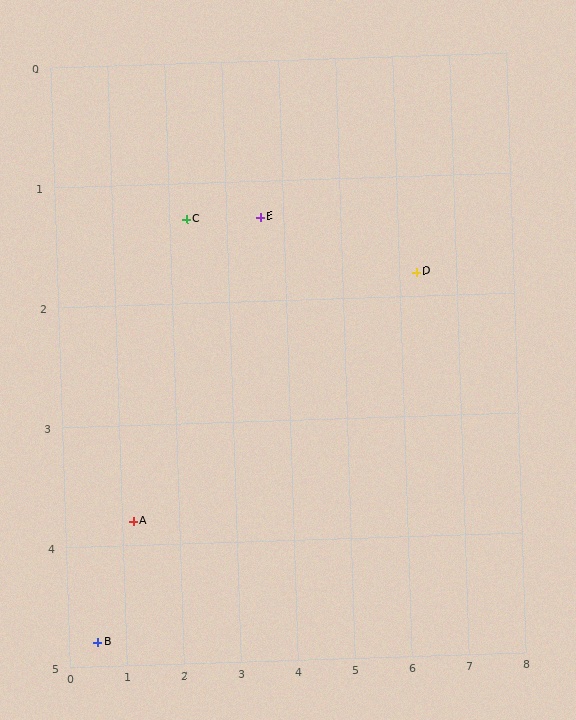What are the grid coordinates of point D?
Point D is at approximately (6.3, 1.8).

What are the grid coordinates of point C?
Point C is at approximately (2.3, 1.3).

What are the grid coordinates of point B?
Point B is at approximately (0.5, 4.8).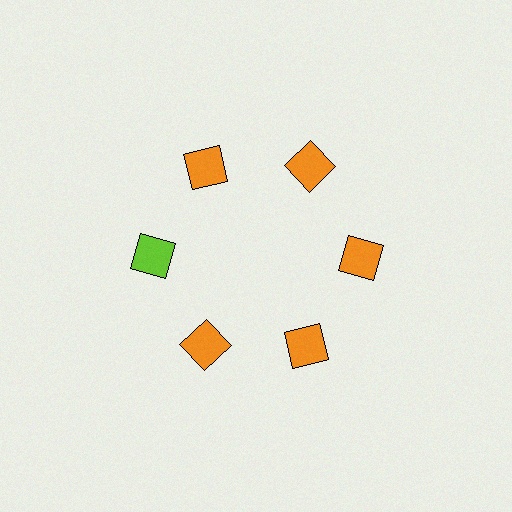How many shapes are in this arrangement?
There are 6 shapes arranged in a ring pattern.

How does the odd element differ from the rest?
It has a different color: lime instead of orange.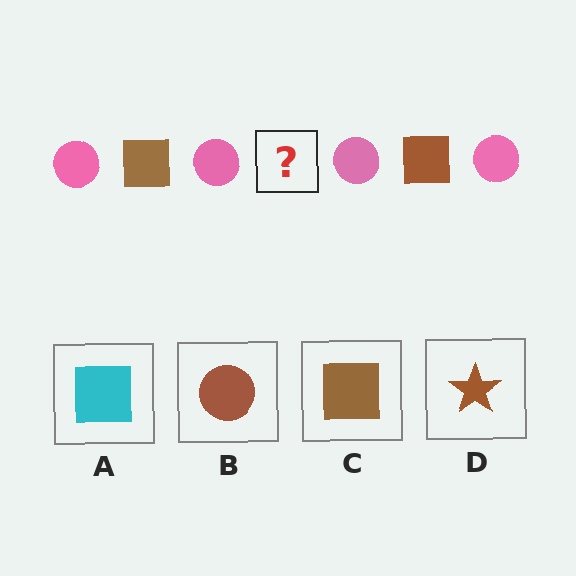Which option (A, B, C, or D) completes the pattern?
C.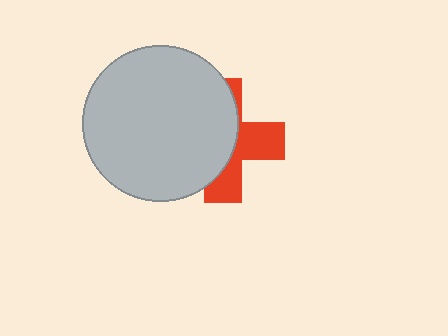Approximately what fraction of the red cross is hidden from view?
Roughly 58% of the red cross is hidden behind the light gray circle.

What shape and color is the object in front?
The object in front is a light gray circle.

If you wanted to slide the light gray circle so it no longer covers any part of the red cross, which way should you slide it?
Slide it left — that is the most direct way to separate the two shapes.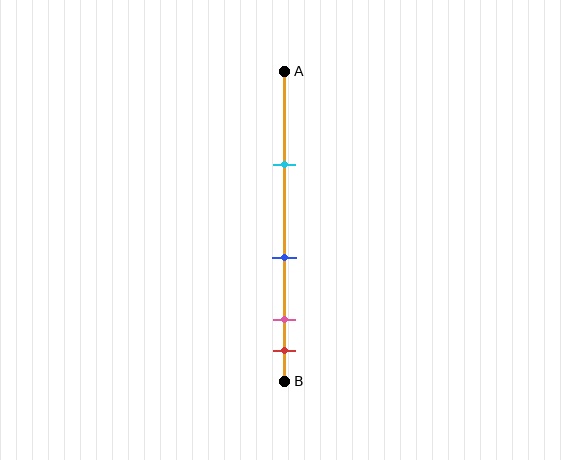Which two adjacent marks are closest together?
The pink and red marks are the closest adjacent pair.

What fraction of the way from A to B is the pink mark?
The pink mark is approximately 80% (0.8) of the way from A to B.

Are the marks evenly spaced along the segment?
No, the marks are not evenly spaced.